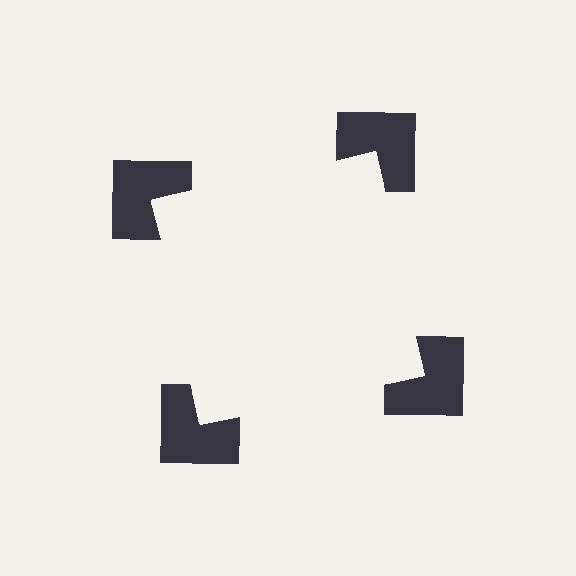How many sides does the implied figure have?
4 sides.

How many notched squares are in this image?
There are 4 — one at each vertex of the illusory square.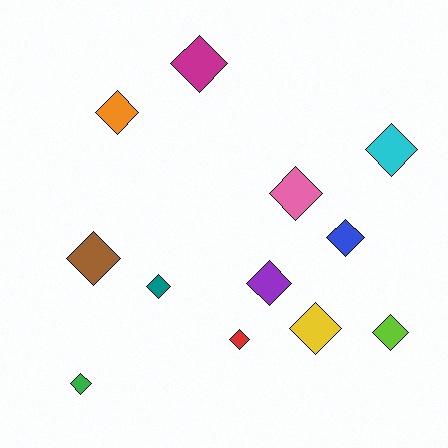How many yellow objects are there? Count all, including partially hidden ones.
There is 1 yellow object.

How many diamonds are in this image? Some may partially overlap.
There are 12 diamonds.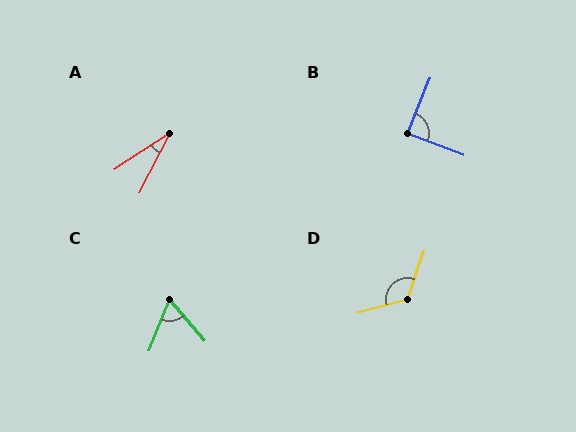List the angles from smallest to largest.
A (30°), C (62°), B (88°), D (124°).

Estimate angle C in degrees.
Approximately 62 degrees.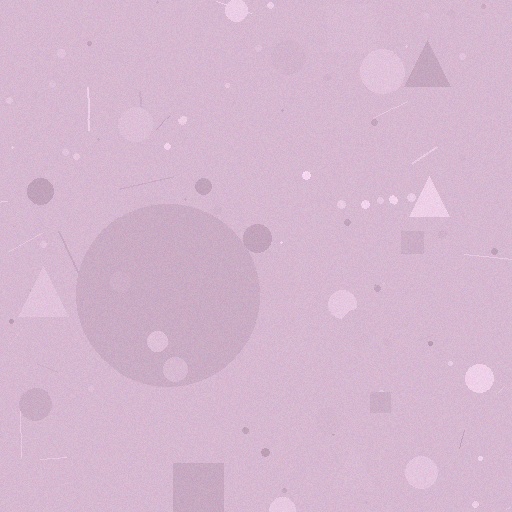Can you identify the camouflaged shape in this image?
The camouflaged shape is a circle.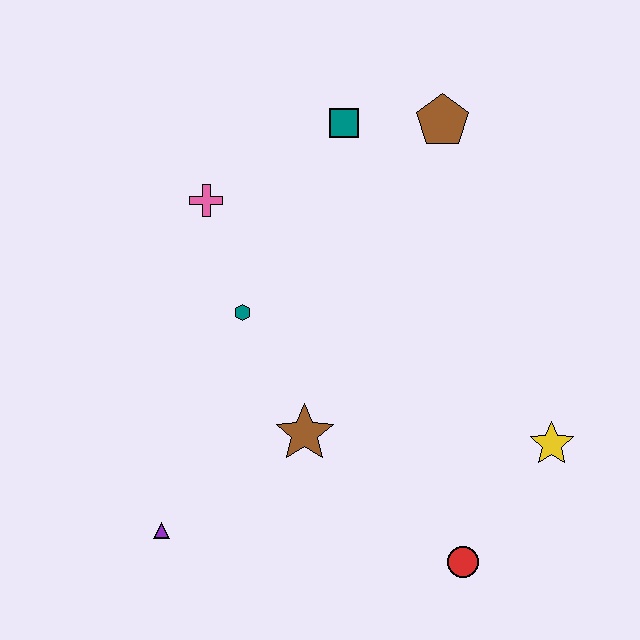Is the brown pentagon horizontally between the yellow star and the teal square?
Yes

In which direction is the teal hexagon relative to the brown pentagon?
The teal hexagon is to the left of the brown pentagon.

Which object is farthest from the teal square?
The red circle is farthest from the teal square.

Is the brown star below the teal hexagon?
Yes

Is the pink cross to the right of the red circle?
No